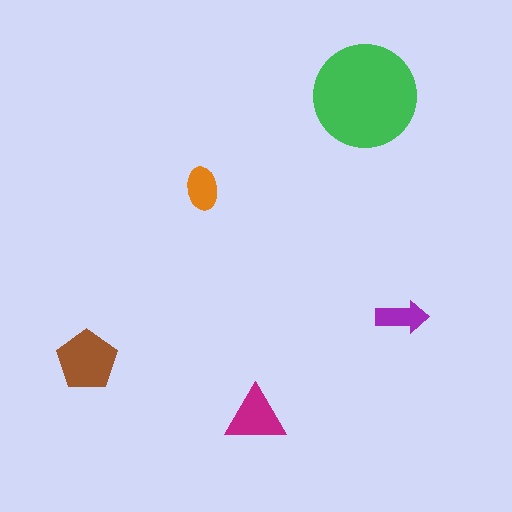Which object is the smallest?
The purple arrow.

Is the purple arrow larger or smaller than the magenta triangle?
Smaller.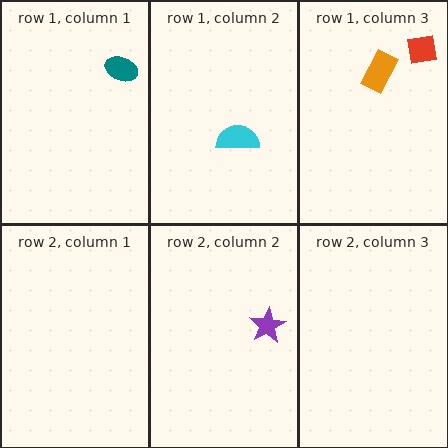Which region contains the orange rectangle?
The row 1, column 3 region.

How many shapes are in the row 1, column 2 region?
1.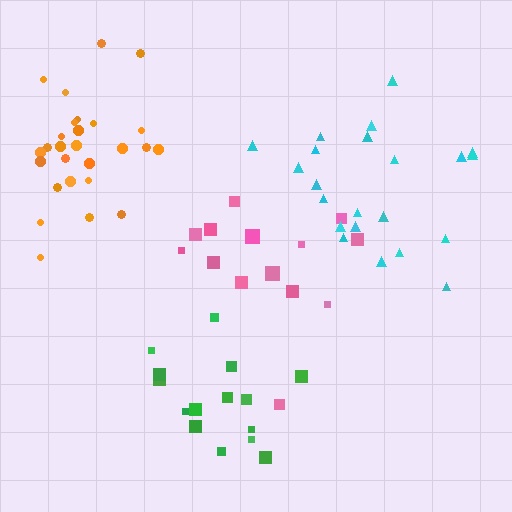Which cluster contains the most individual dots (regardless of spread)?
Orange (27).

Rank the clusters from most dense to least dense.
orange, green, cyan, pink.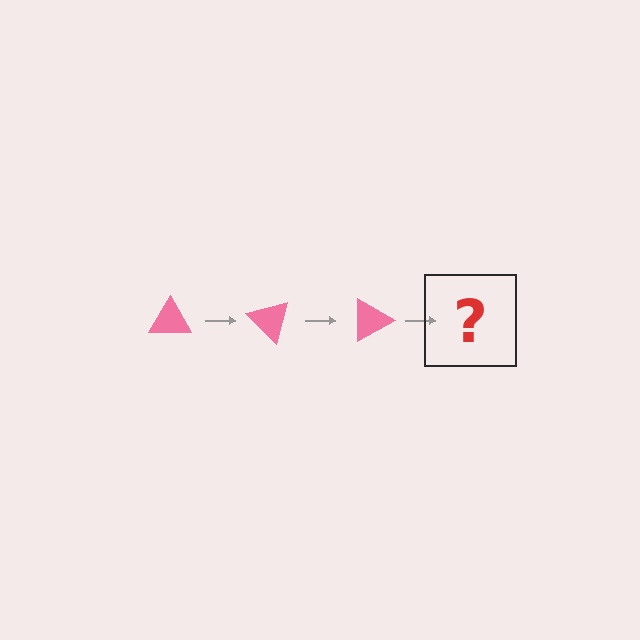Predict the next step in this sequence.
The next step is a pink triangle rotated 135 degrees.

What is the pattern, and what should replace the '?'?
The pattern is that the triangle rotates 45 degrees each step. The '?' should be a pink triangle rotated 135 degrees.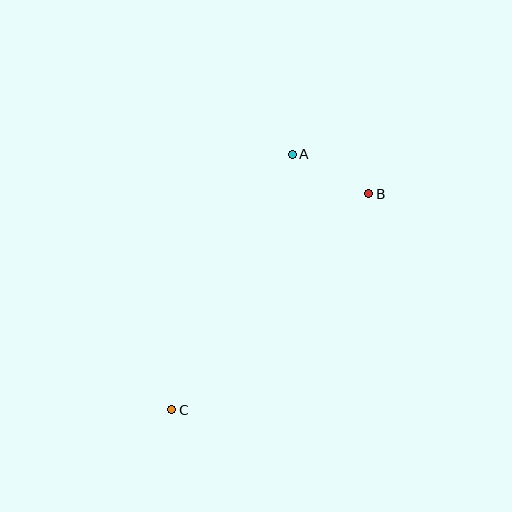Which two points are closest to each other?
Points A and B are closest to each other.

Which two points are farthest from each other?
Points B and C are farthest from each other.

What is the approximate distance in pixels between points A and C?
The distance between A and C is approximately 282 pixels.